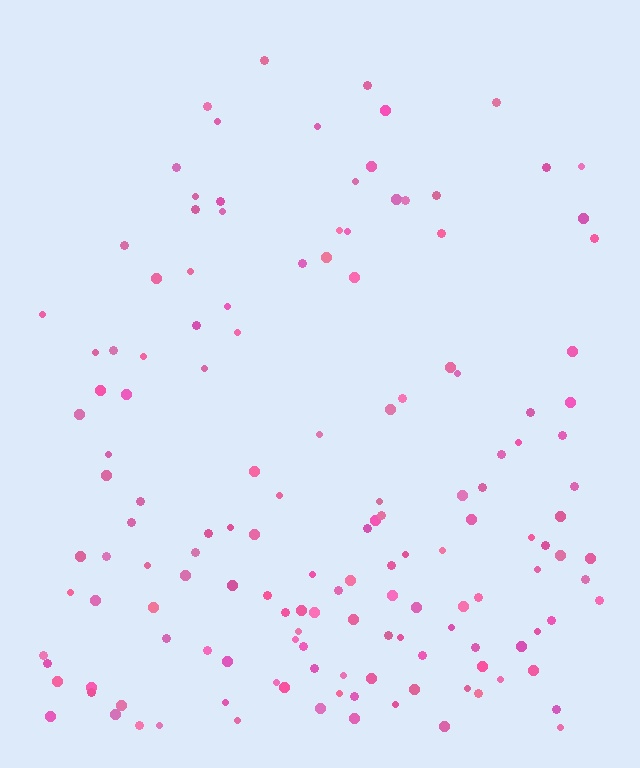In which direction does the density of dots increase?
From top to bottom, with the bottom side densest.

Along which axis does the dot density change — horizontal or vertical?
Vertical.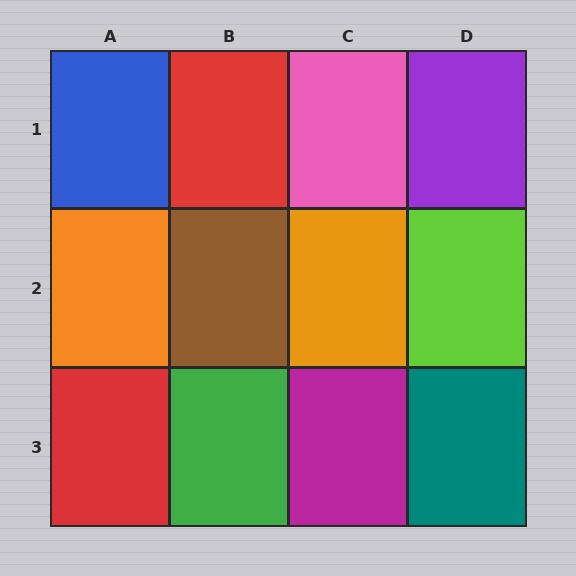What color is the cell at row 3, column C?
Magenta.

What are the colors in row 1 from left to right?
Blue, red, pink, purple.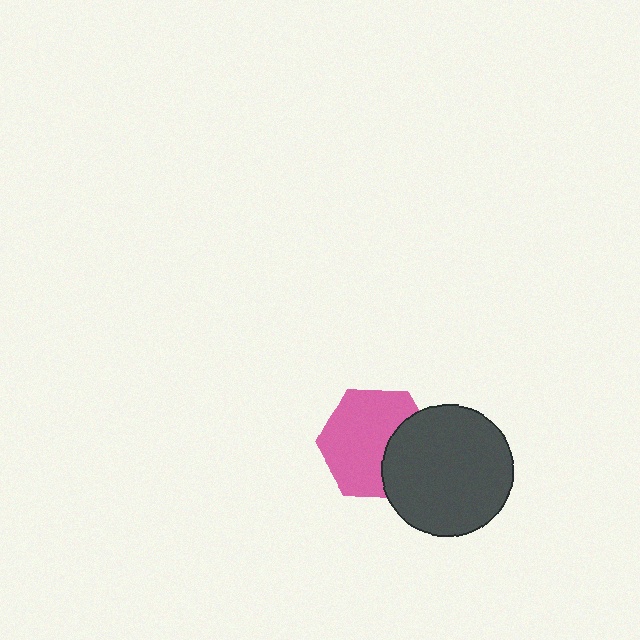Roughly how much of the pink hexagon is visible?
Most of it is visible (roughly 69%).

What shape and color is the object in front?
The object in front is a dark gray circle.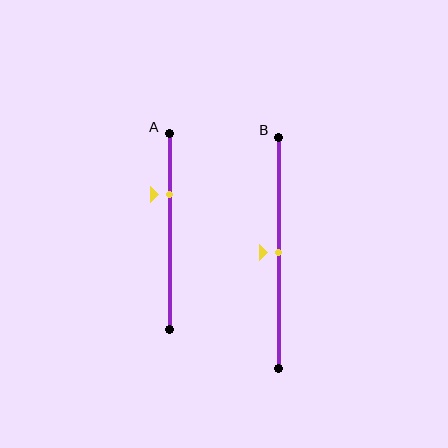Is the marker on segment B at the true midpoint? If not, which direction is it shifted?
Yes, the marker on segment B is at the true midpoint.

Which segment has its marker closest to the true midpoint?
Segment B has its marker closest to the true midpoint.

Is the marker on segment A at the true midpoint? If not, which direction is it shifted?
No, the marker on segment A is shifted upward by about 19% of the segment length.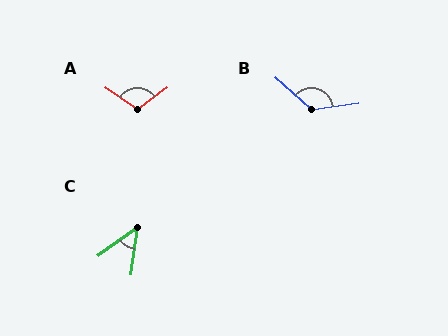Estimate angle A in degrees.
Approximately 109 degrees.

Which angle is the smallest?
C, at approximately 46 degrees.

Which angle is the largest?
B, at approximately 131 degrees.